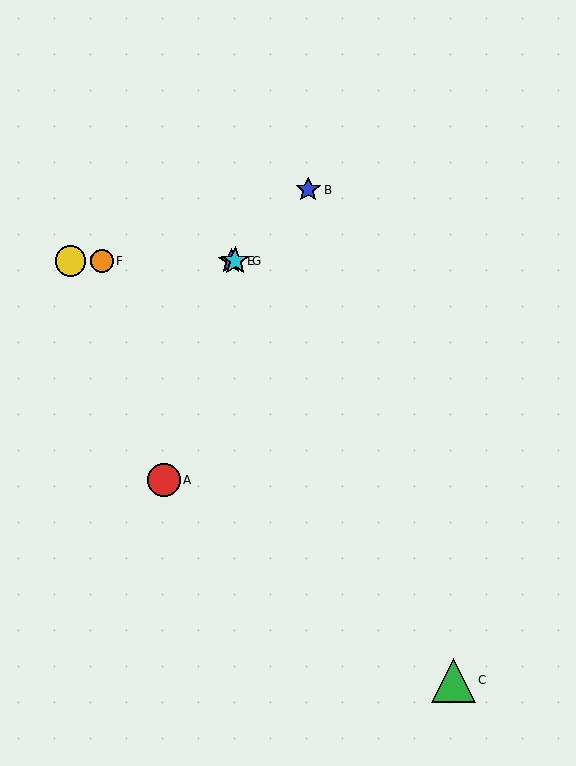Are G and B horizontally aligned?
No, G is at y≈261 and B is at y≈190.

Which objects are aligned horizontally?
Objects D, E, F, G are aligned horizontally.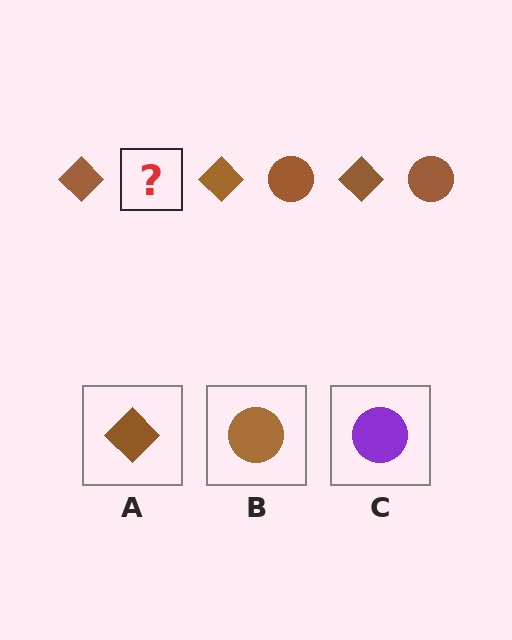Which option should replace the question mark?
Option B.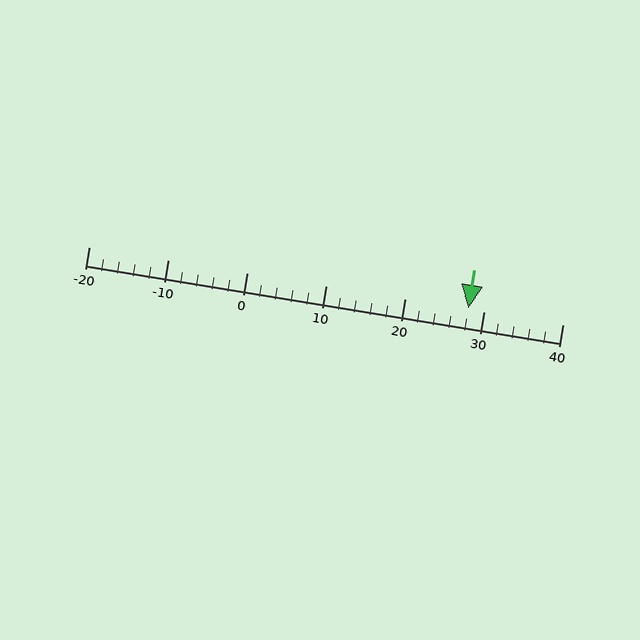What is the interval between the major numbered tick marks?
The major tick marks are spaced 10 units apart.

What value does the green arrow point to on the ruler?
The green arrow points to approximately 28.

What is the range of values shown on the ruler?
The ruler shows values from -20 to 40.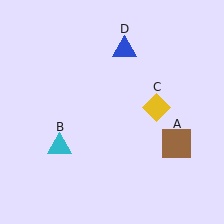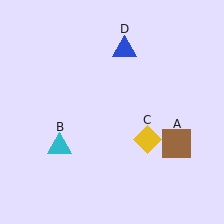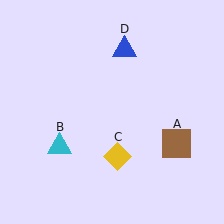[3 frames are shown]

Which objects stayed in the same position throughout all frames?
Brown square (object A) and cyan triangle (object B) and blue triangle (object D) remained stationary.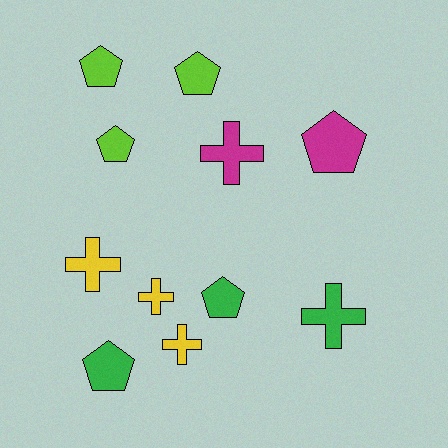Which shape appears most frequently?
Pentagon, with 6 objects.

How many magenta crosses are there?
There is 1 magenta cross.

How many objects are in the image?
There are 11 objects.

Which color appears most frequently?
Green, with 3 objects.